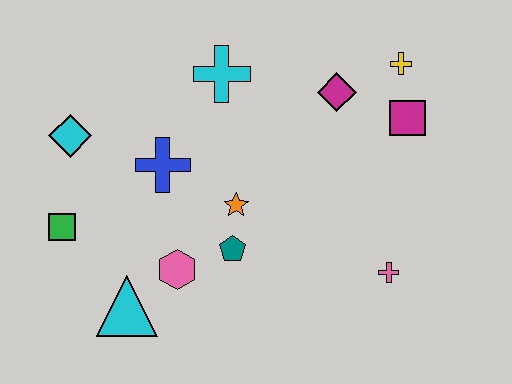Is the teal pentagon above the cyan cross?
No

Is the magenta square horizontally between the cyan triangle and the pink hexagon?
No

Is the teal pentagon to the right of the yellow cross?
No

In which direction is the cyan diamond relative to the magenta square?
The cyan diamond is to the left of the magenta square.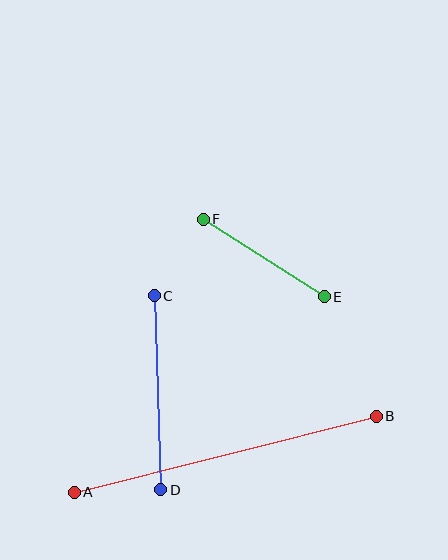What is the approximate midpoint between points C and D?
The midpoint is at approximately (158, 393) pixels.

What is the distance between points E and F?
The distance is approximately 144 pixels.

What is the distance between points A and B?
The distance is approximately 312 pixels.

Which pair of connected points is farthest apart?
Points A and B are farthest apart.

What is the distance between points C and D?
The distance is approximately 194 pixels.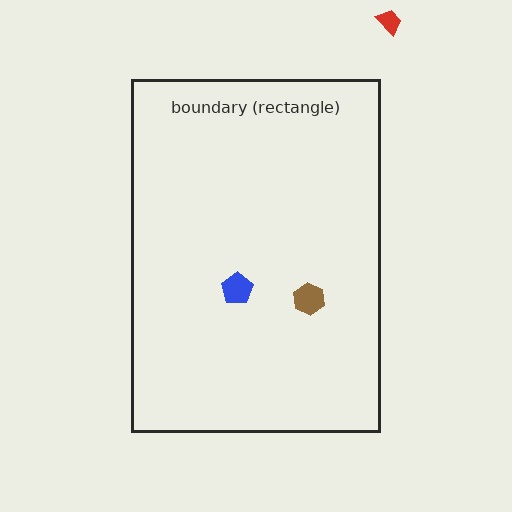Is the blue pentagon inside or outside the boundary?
Inside.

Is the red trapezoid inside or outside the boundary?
Outside.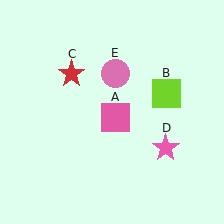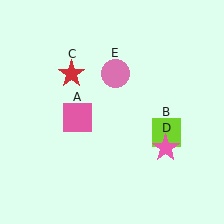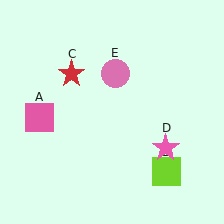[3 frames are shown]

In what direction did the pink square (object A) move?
The pink square (object A) moved left.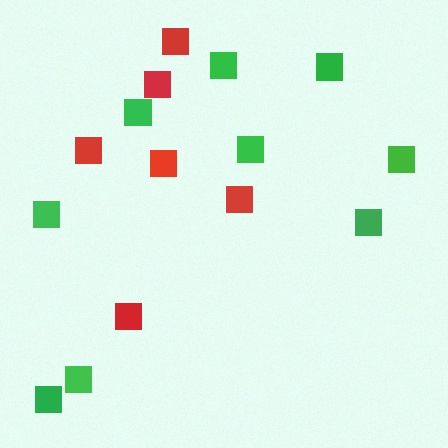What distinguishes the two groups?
There are 2 groups: one group of green squares (9) and one group of red squares (6).